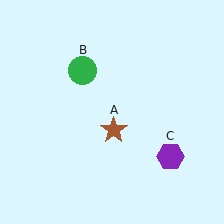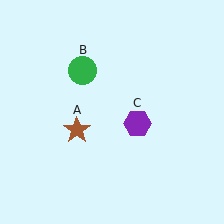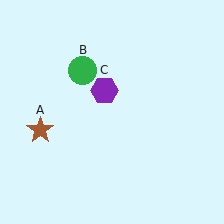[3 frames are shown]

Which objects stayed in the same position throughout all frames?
Green circle (object B) remained stationary.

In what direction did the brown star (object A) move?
The brown star (object A) moved left.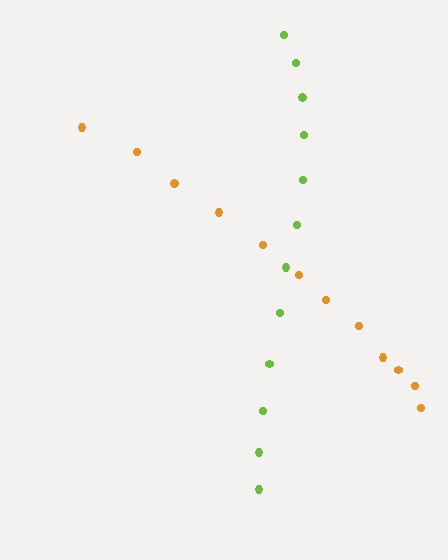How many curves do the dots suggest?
There are 2 distinct paths.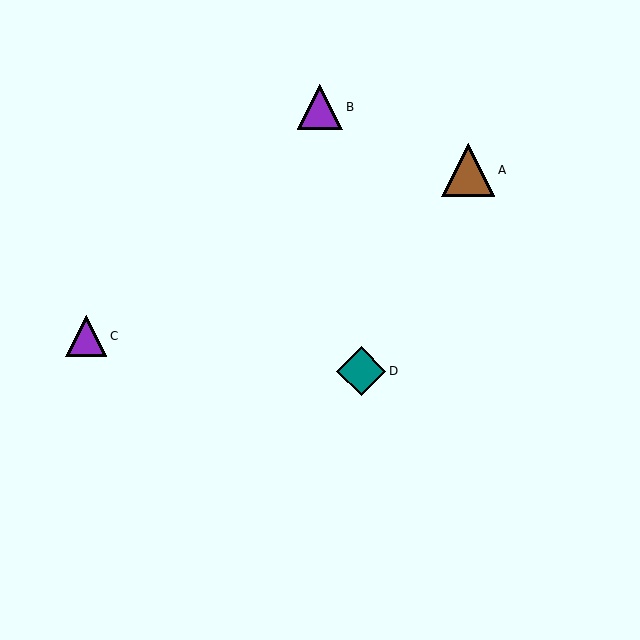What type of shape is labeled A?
Shape A is a brown triangle.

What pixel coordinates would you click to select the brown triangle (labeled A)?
Click at (468, 170) to select the brown triangle A.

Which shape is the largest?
The brown triangle (labeled A) is the largest.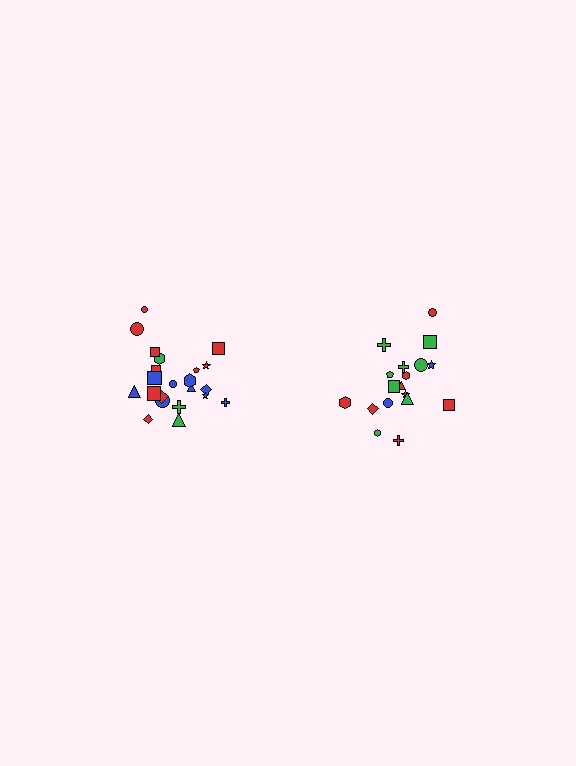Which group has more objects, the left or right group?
The left group.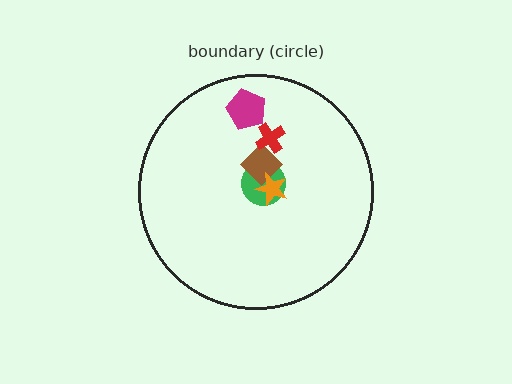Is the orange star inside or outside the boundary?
Inside.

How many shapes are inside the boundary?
5 inside, 0 outside.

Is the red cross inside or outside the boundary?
Inside.